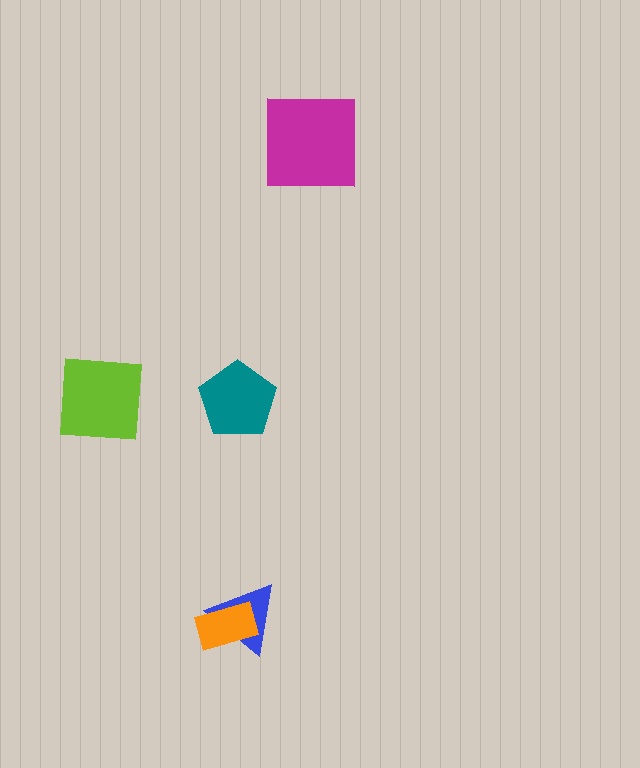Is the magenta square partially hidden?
No, no other shape covers it.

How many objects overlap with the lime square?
0 objects overlap with the lime square.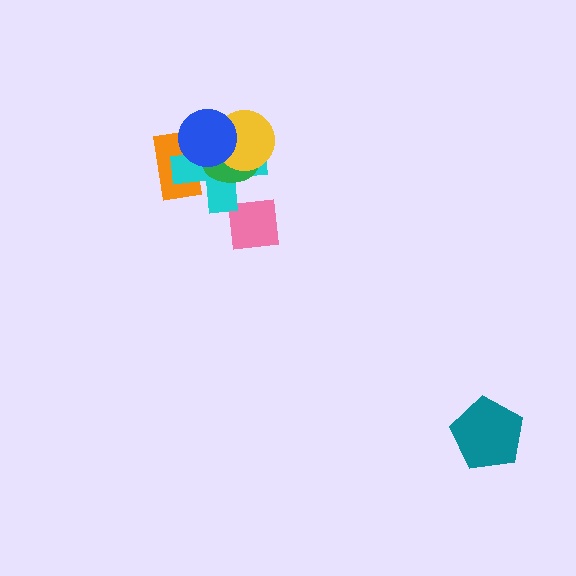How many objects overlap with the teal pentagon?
0 objects overlap with the teal pentagon.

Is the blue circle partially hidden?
No, no other shape covers it.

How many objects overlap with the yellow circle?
3 objects overlap with the yellow circle.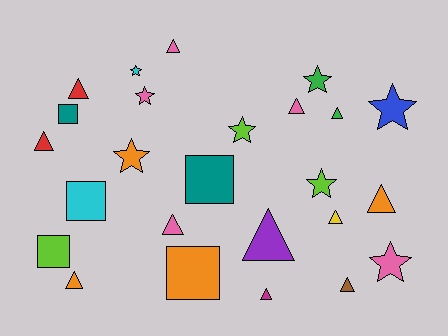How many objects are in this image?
There are 25 objects.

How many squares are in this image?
There are 5 squares.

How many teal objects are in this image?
There are 2 teal objects.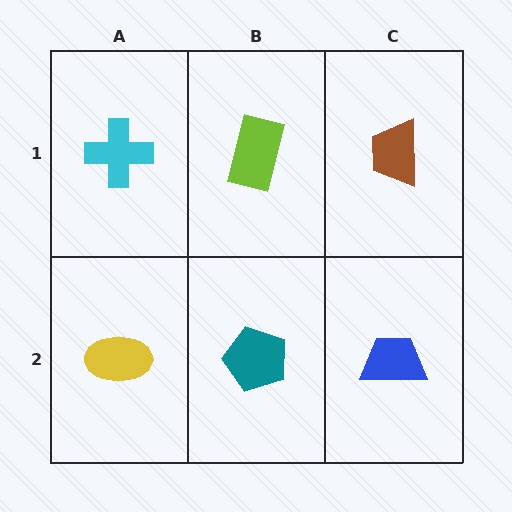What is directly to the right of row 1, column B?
A brown trapezoid.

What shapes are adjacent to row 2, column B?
A lime rectangle (row 1, column B), a yellow ellipse (row 2, column A), a blue trapezoid (row 2, column C).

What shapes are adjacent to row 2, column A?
A cyan cross (row 1, column A), a teal pentagon (row 2, column B).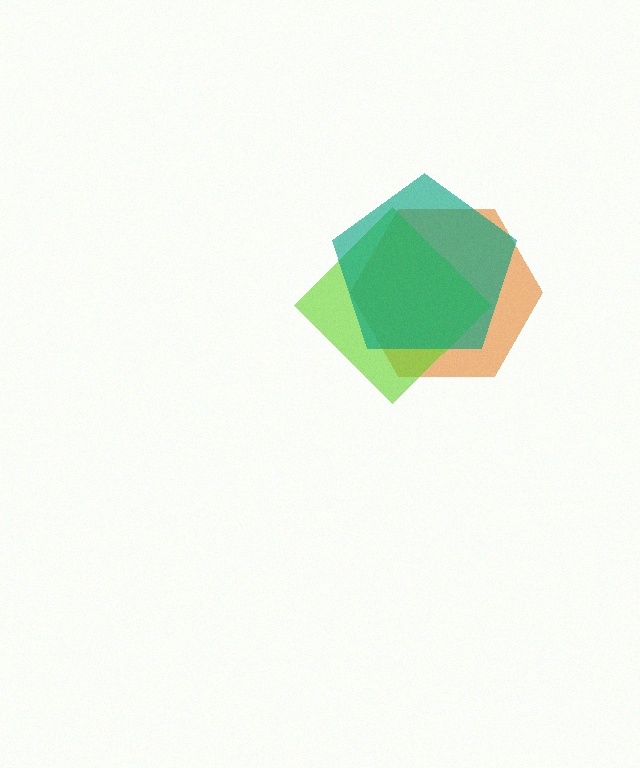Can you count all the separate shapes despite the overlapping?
Yes, there are 3 separate shapes.